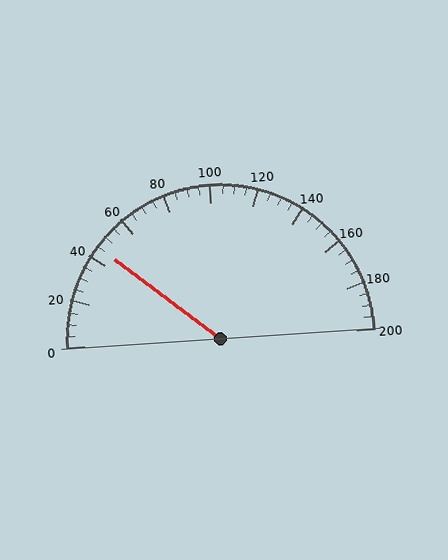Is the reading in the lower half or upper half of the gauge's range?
The reading is in the lower half of the range (0 to 200).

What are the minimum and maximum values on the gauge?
The gauge ranges from 0 to 200.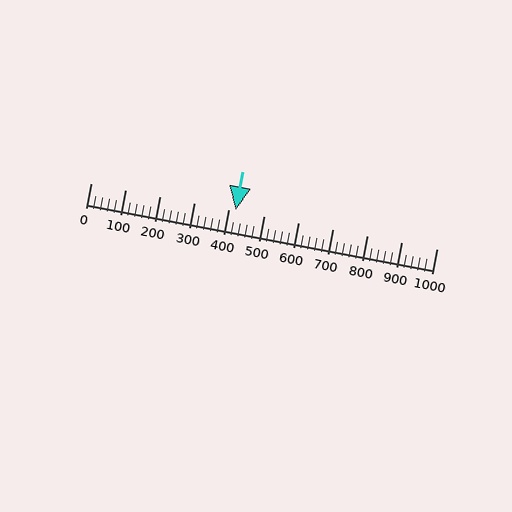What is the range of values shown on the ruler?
The ruler shows values from 0 to 1000.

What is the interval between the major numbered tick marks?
The major tick marks are spaced 100 units apart.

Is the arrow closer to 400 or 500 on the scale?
The arrow is closer to 400.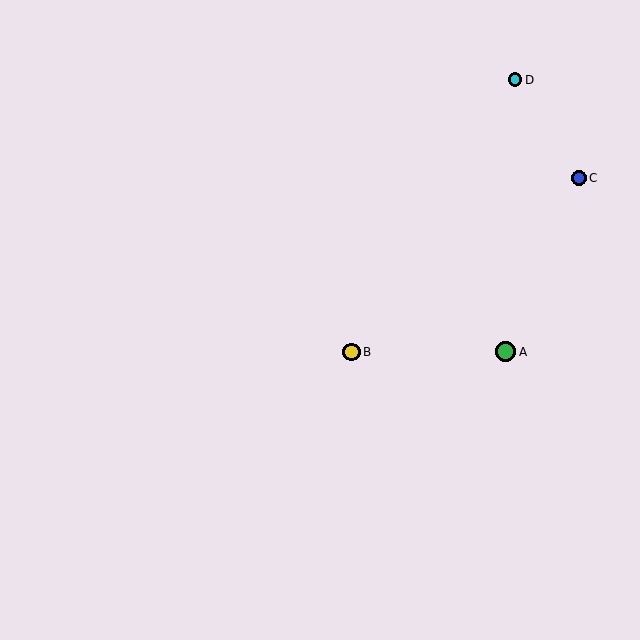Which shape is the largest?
The green circle (labeled A) is the largest.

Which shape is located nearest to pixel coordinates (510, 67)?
The cyan circle (labeled D) at (515, 80) is nearest to that location.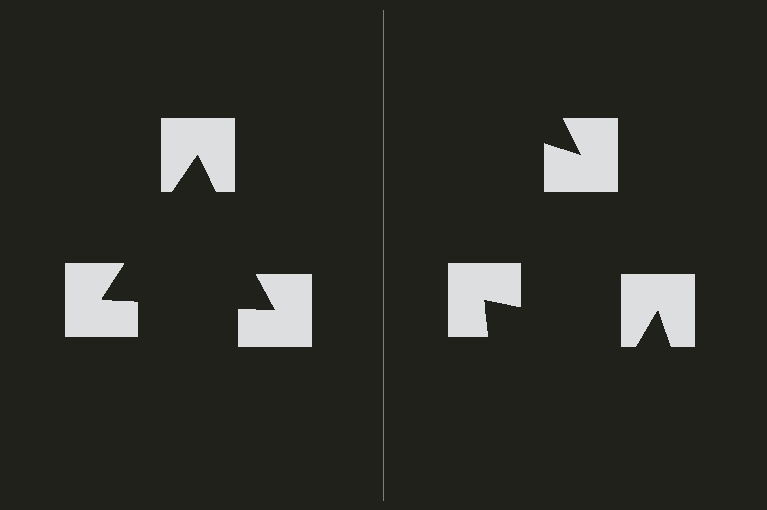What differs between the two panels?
The notched squares are positioned identically on both sides; only the wedge orientations differ. On the left they align to a triangle; on the right they are misaligned.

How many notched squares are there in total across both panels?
6 — 3 on each side.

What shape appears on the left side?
An illusory triangle.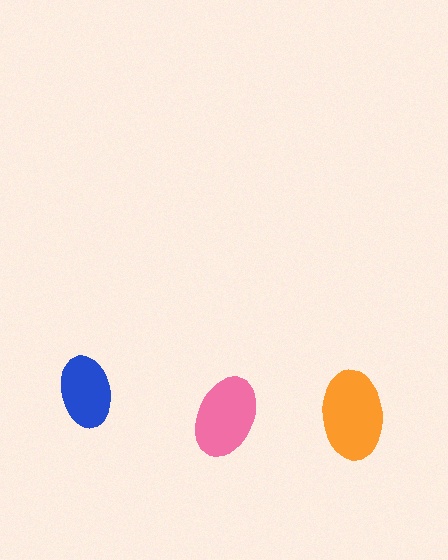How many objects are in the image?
There are 3 objects in the image.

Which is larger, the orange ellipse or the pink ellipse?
The orange one.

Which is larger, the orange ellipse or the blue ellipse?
The orange one.